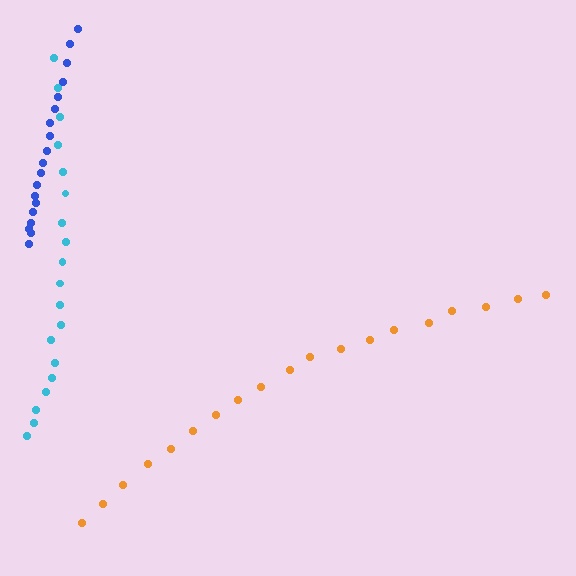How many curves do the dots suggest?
There are 3 distinct paths.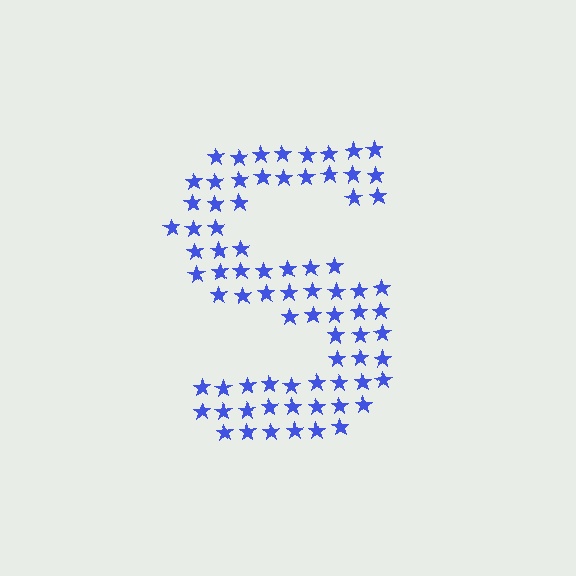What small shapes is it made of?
It is made of small stars.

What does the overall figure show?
The overall figure shows the letter S.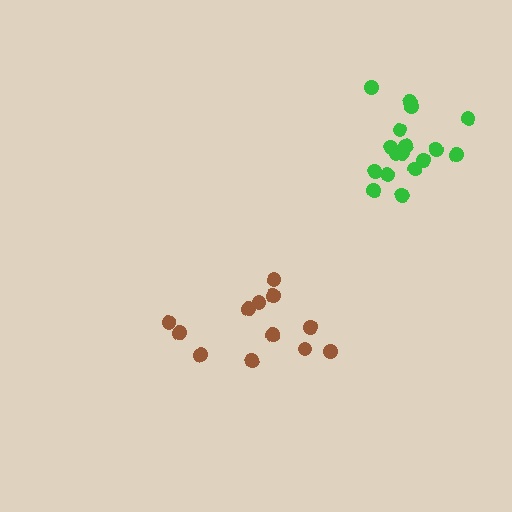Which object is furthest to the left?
The brown cluster is leftmost.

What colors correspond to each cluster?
The clusters are colored: brown, green.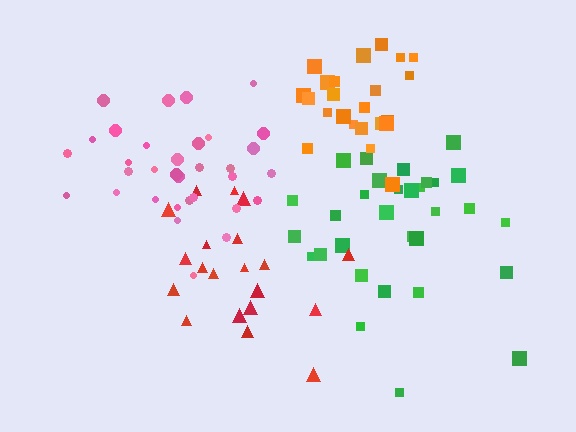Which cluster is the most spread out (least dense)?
Red.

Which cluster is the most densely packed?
Orange.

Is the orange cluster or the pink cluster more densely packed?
Orange.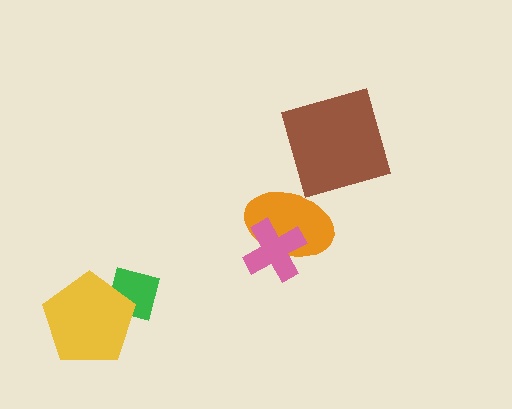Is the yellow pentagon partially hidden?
No, no other shape covers it.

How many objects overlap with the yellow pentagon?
1 object overlaps with the yellow pentagon.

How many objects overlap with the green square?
1 object overlaps with the green square.